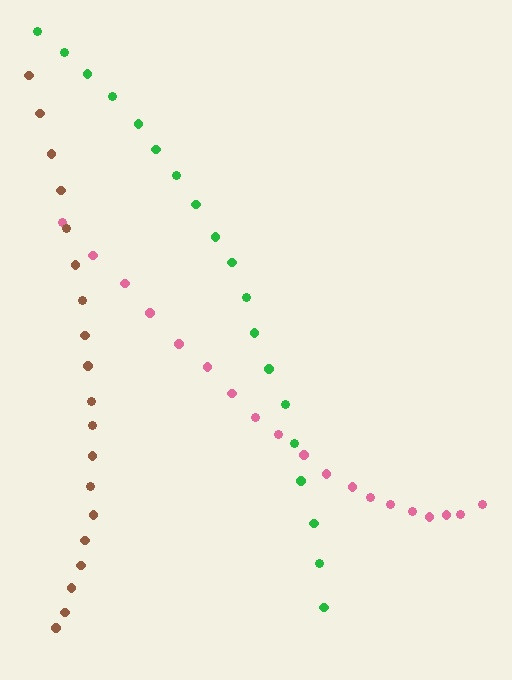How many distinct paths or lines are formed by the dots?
There are 3 distinct paths.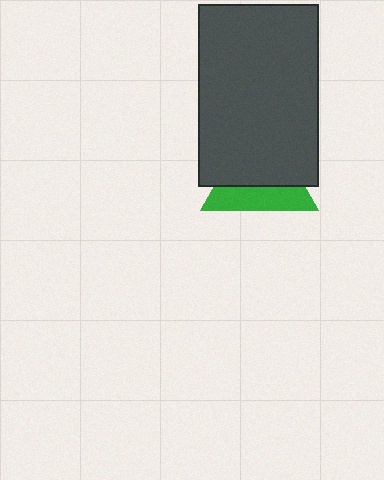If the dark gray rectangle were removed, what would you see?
You would see the complete green triangle.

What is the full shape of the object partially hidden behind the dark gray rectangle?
The partially hidden object is a green triangle.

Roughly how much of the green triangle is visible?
A small part of it is visible (roughly 40%).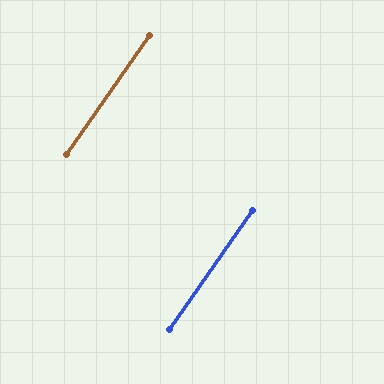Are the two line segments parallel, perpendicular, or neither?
Parallel — their directions differ by only 0.4°.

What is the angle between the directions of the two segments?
Approximately 0 degrees.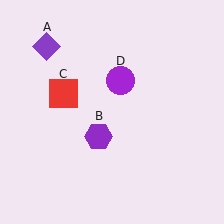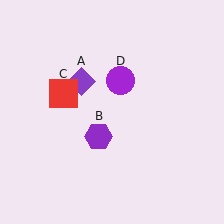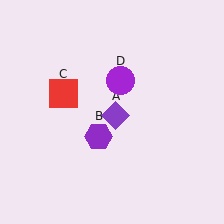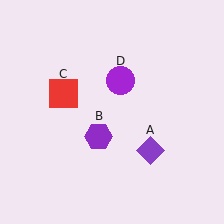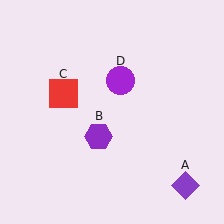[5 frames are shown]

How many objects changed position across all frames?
1 object changed position: purple diamond (object A).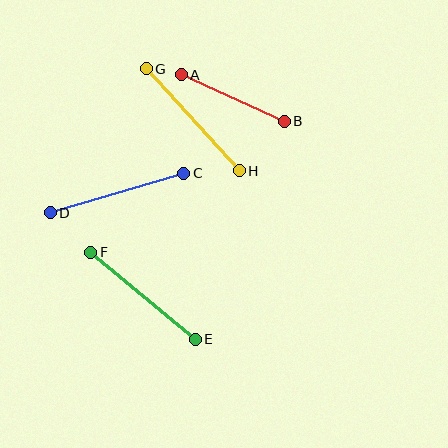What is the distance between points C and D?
The distance is approximately 139 pixels.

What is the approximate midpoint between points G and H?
The midpoint is at approximately (193, 120) pixels.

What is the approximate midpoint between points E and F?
The midpoint is at approximately (143, 296) pixels.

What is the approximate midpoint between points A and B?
The midpoint is at approximately (233, 98) pixels.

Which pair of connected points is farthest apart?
Points C and D are farthest apart.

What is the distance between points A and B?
The distance is approximately 113 pixels.